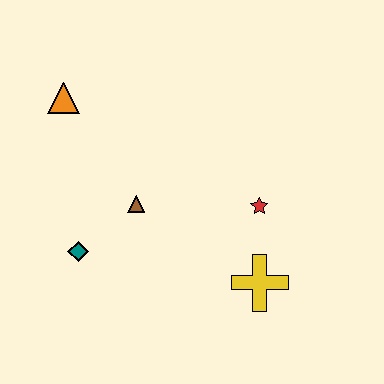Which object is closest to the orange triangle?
The brown triangle is closest to the orange triangle.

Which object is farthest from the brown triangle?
The yellow cross is farthest from the brown triangle.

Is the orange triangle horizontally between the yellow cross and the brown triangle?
No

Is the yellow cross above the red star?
No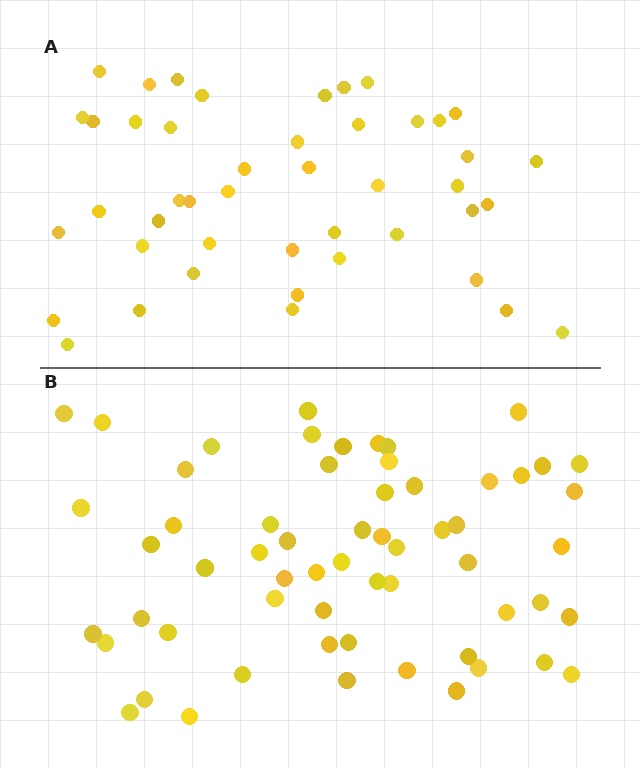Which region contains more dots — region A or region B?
Region B (the bottom region) has more dots.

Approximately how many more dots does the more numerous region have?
Region B has approximately 15 more dots than region A.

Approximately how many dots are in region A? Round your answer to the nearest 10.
About 40 dots. (The exact count is 45, which rounds to 40.)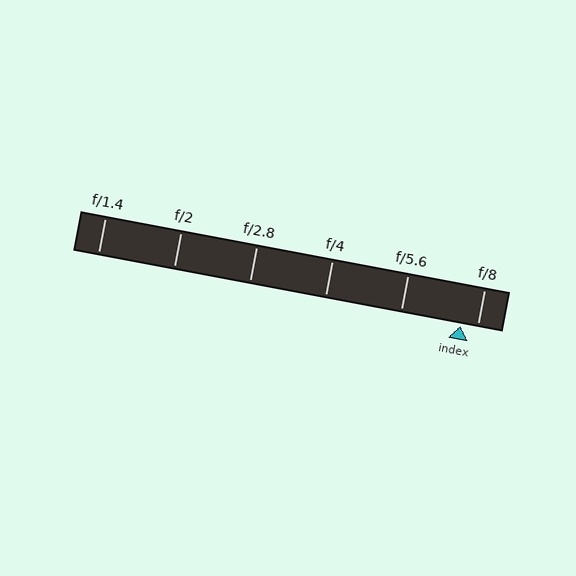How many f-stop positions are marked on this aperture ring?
There are 6 f-stop positions marked.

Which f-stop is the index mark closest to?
The index mark is closest to f/8.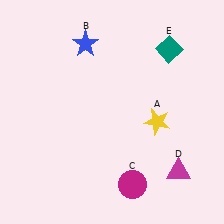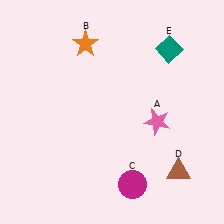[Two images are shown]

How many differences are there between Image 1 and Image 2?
There are 3 differences between the two images.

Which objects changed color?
A changed from yellow to pink. B changed from blue to orange. D changed from magenta to brown.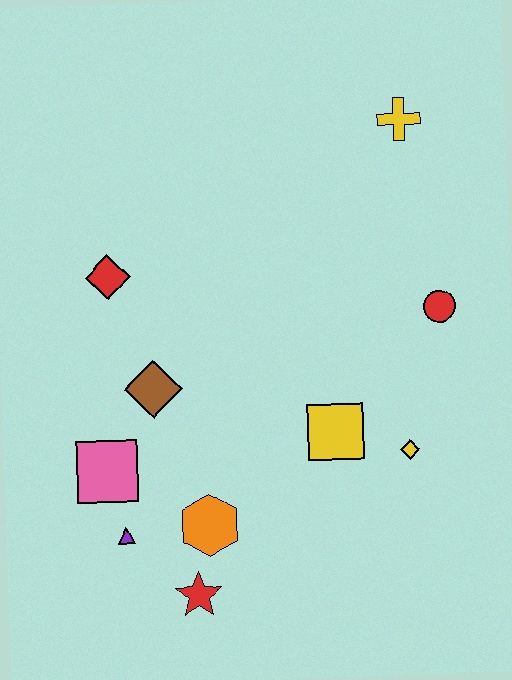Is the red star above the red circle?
No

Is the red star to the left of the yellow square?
Yes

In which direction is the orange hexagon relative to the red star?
The orange hexagon is above the red star.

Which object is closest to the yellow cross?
The red circle is closest to the yellow cross.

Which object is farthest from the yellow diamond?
The red diamond is farthest from the yellow diamond.